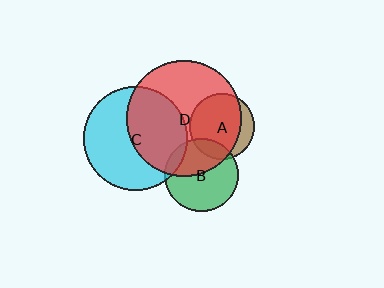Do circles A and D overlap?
Yes.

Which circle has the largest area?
Circle D (red).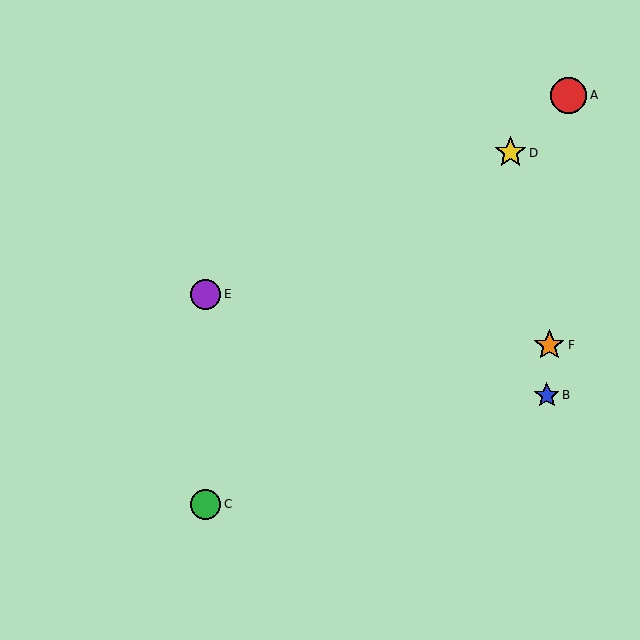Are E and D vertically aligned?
No, E is at x≈206 and D is at x≈510.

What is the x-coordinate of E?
Object E is at x≈206.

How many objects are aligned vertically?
2 objects (C, E) are aligned vertically.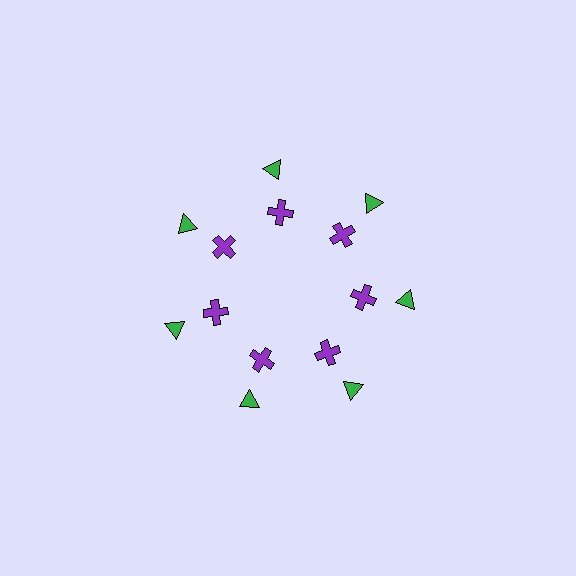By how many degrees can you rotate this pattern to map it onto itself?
The pattern maps onto itself every 51 degrees of rotation.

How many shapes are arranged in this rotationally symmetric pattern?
There are 14 shapes, arranged in 7 groups of 2.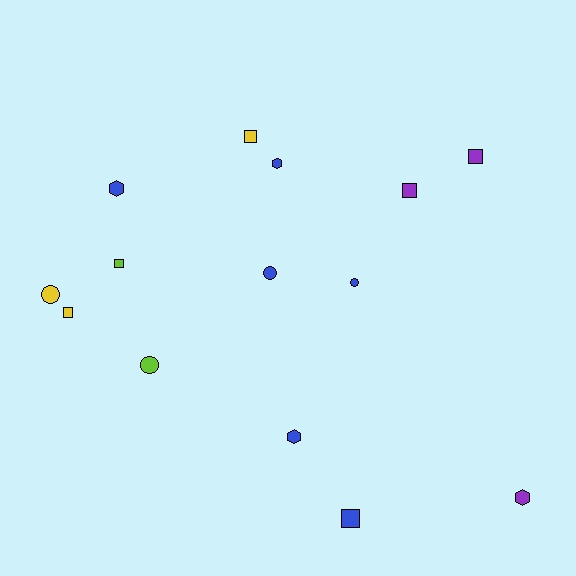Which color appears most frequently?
Blue, with 6 objects.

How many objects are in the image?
There are 14 objects.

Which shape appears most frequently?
Square, with 6 objects.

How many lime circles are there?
There is 1 lime circle.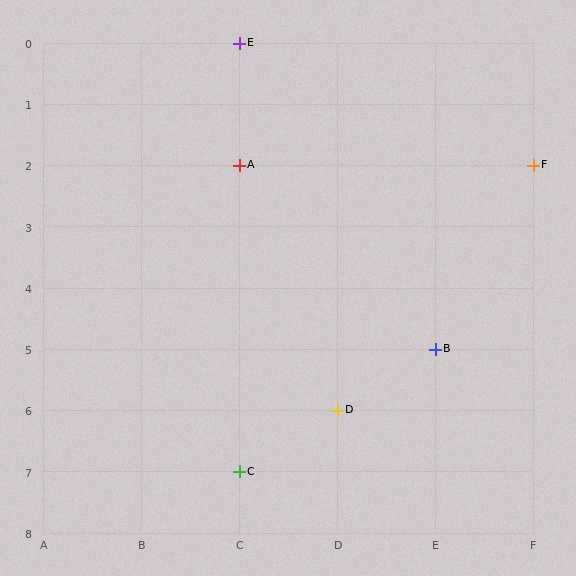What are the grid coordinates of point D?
Point D is at grid coordinates (D, 6).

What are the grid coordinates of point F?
Point F is at grid coordinates (F, 2).